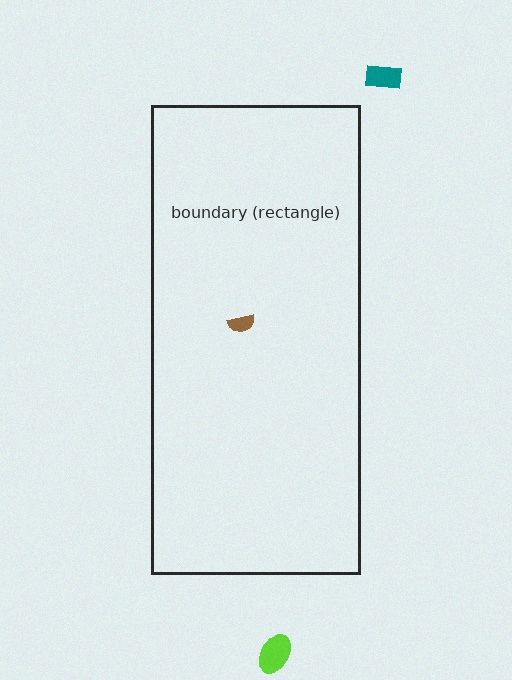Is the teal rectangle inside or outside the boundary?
Outside.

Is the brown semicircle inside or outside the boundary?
Inside.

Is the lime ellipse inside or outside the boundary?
Outside.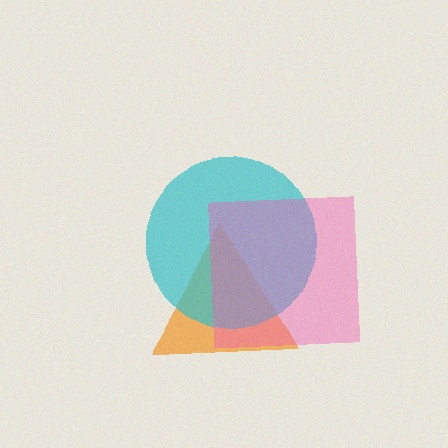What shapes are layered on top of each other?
The layered shapes are: an orange triangle, a cyan circle, a pink square.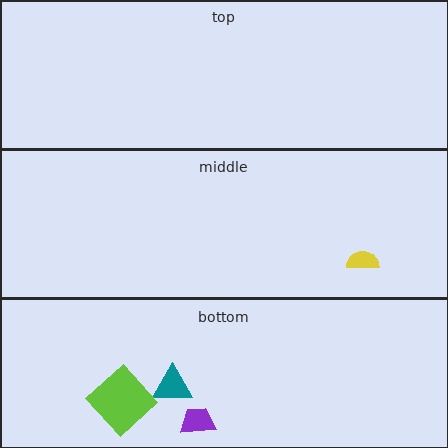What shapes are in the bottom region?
The purple trapezoid, the teal triangle, the lime diamond.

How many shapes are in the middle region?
1.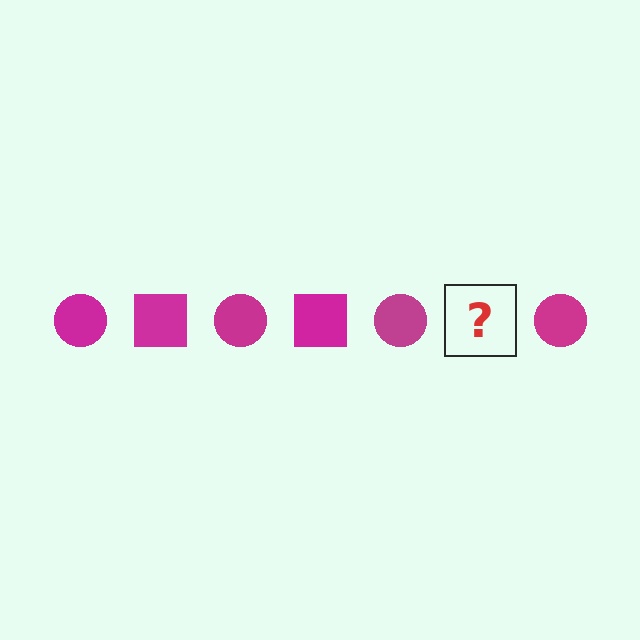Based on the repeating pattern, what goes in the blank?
The blank should be a magenta square.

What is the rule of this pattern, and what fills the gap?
The rule is that the pattern cycles through circle, square shapes in magenta. The gap should be filled with a magenta square.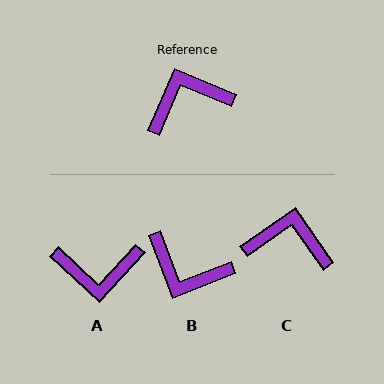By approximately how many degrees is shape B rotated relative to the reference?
Approximately 134 degrees counter-clockwise.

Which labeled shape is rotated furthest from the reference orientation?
A, about 160 degrees away.